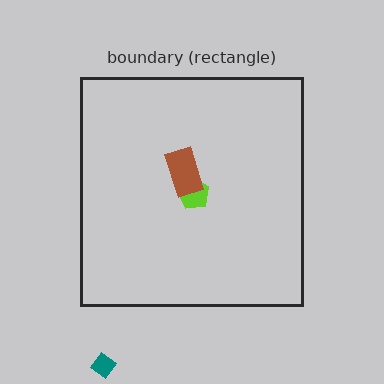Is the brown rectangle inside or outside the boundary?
Inside.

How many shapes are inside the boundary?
2 inside, 1 outside.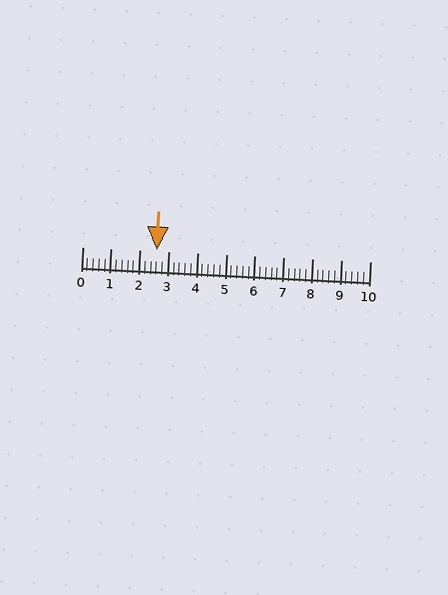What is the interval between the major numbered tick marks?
The major tick marks are spaced 1 units apart.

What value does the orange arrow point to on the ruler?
The orange arrow points to approximately 2.6.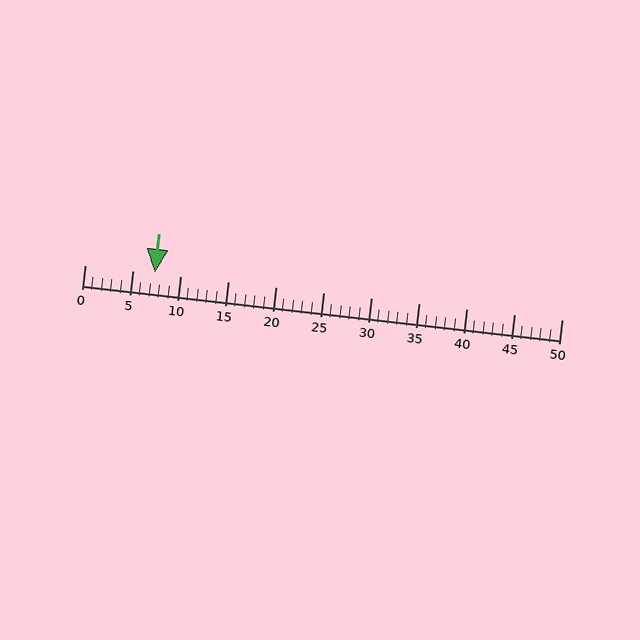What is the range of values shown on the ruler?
The ruler shows values from 0 to 50.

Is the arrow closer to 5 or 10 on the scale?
The arrow is closer to 5.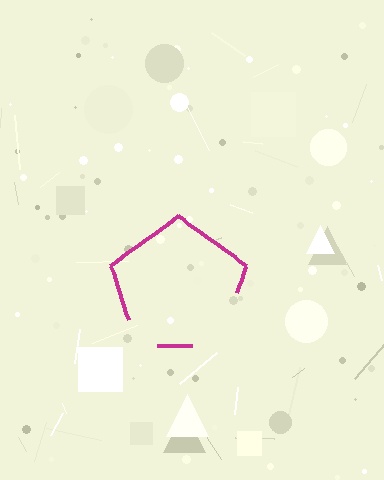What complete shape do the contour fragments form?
The contour fragments form a pentagon.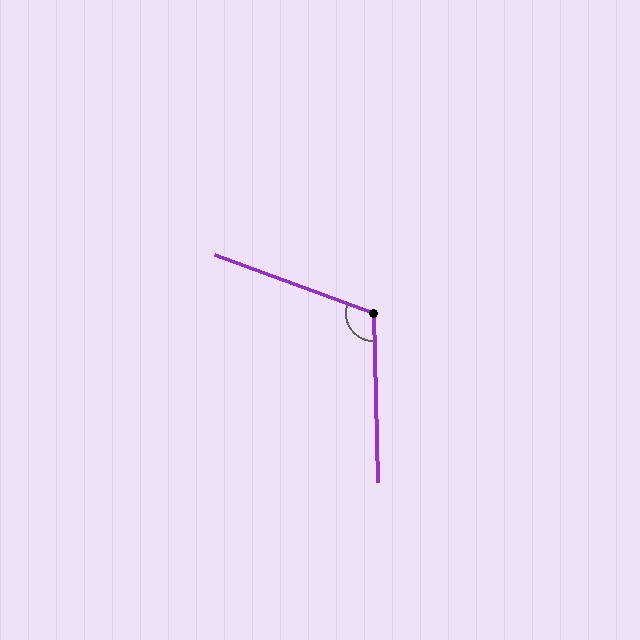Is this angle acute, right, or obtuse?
It is obtuse.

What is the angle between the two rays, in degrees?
Approximately 112 degrees.